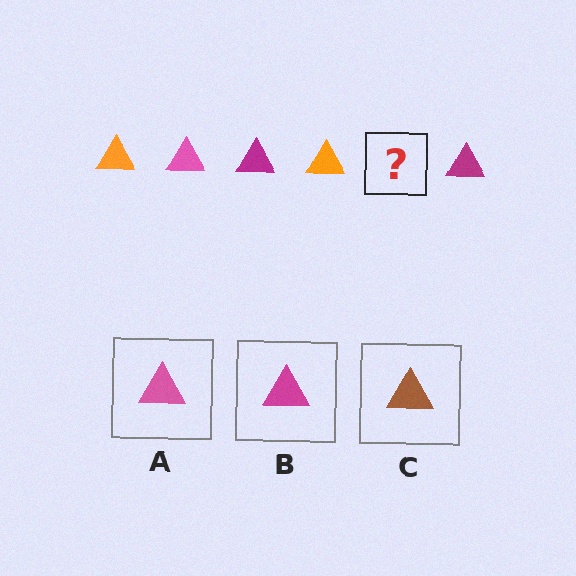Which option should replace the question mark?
Option A.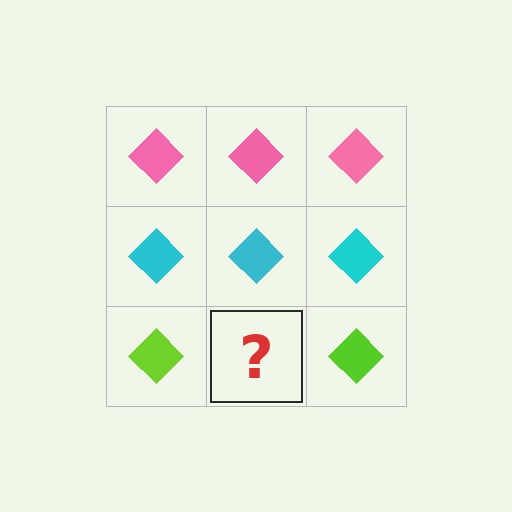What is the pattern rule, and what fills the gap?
The rule is that each row has a consistent color. The gap should be filled with a lime diamond.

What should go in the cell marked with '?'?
The missing cell should contain a lime diamond.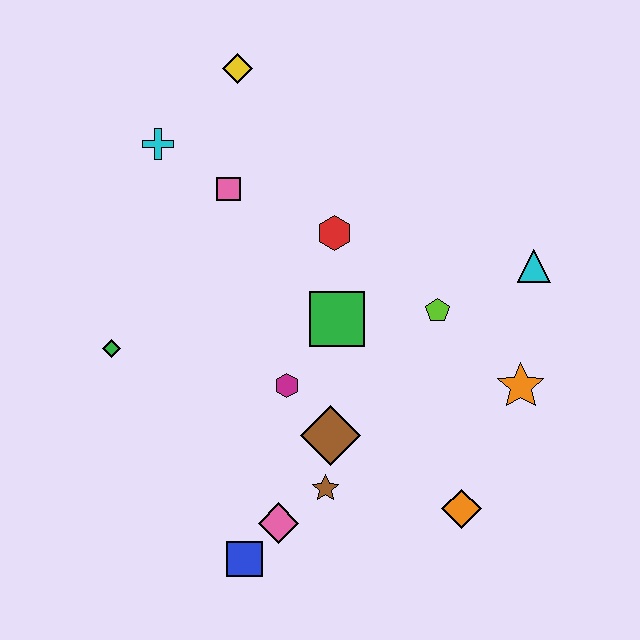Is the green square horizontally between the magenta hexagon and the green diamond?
No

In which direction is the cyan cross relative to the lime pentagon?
The cyan cross is to the left of the lime pentagon.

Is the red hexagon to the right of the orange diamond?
No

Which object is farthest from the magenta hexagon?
The yellow diamond is farthest from the magenta hexagon.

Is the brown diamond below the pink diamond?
No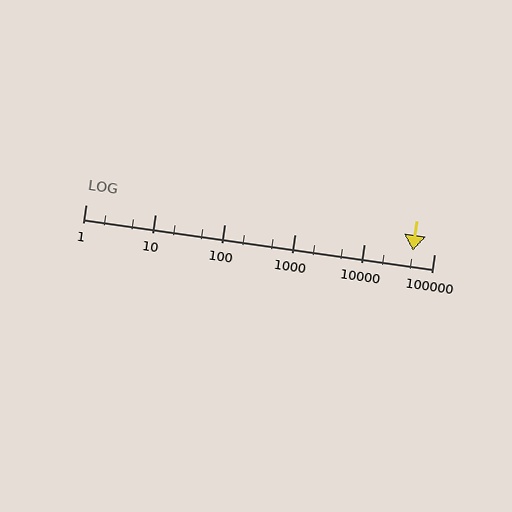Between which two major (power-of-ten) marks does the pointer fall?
The pointer is between 10000 and 100000.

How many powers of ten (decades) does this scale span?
The scale spans 5 decades, from 1 to 100000.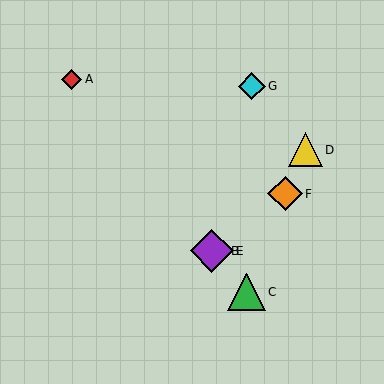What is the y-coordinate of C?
Object C is at y≈292.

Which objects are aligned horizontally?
Objects B, E are aligned horizontally.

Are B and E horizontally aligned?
Yes, both are at y≈251.